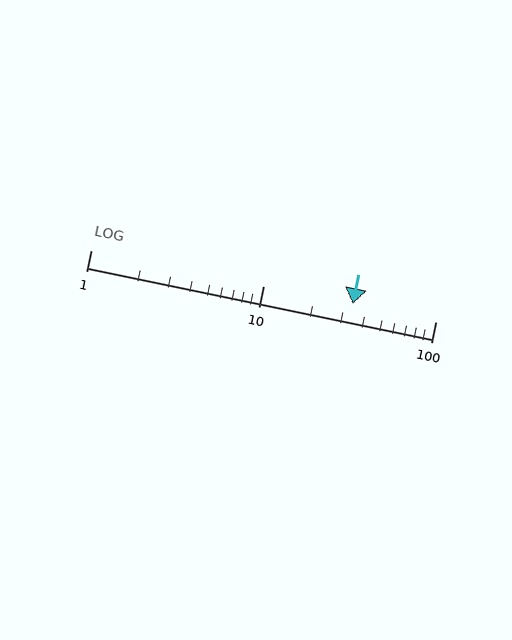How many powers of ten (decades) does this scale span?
The scale spans 2 decades, from 1 to 100.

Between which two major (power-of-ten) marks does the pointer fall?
The pointer is between 10 and 100.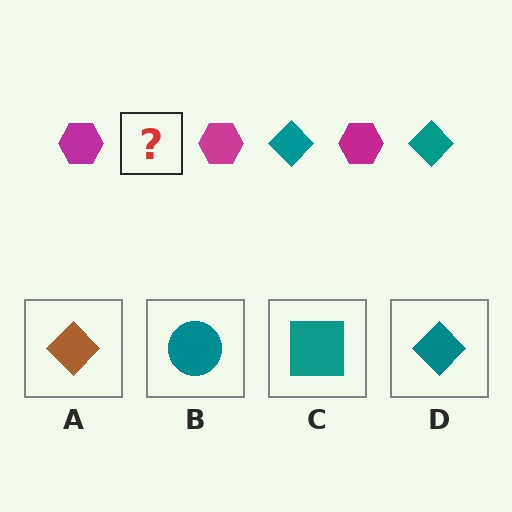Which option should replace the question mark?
Option D.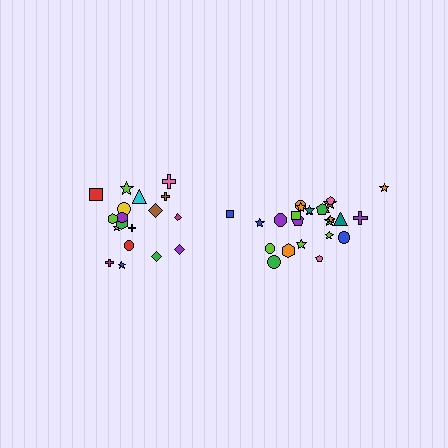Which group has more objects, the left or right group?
The right group.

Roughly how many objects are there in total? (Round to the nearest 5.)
Roughly 45 objects in total.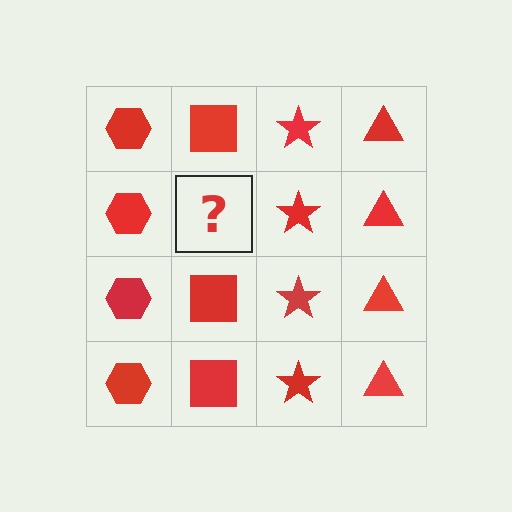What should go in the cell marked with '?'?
The missing cell should contain a red square.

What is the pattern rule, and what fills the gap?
The rule is that each column has a consistent shape. The gap should be filled with a red square.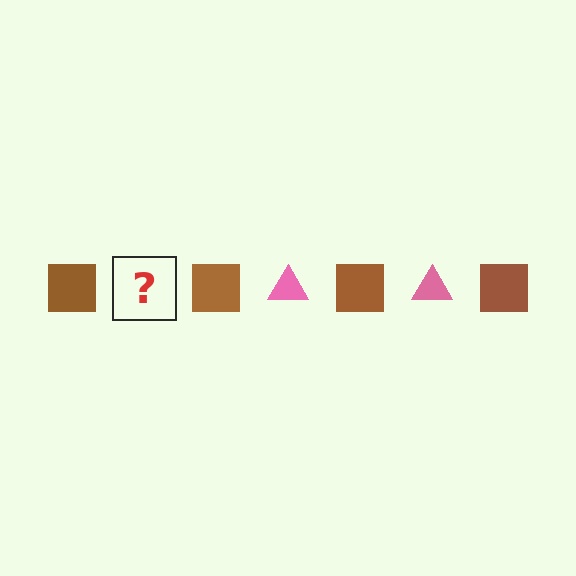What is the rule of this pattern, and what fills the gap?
The rule is that the pattern alternates between brown square and pink triangle. The gap should be filled with a pink triangle.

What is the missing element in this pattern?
The missing element is a pink triangle.